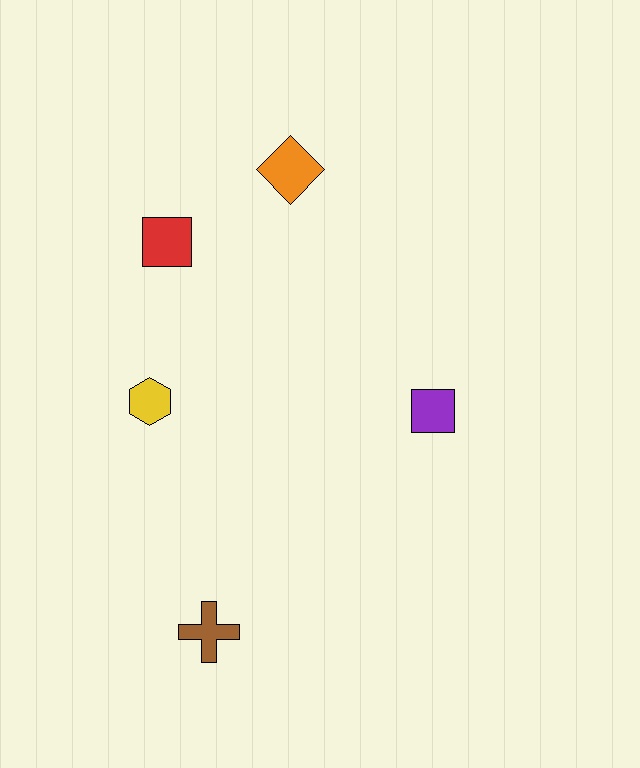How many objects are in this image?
There are 5 objects.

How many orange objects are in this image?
There is 1 orange object.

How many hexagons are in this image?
There is 1 hexagon.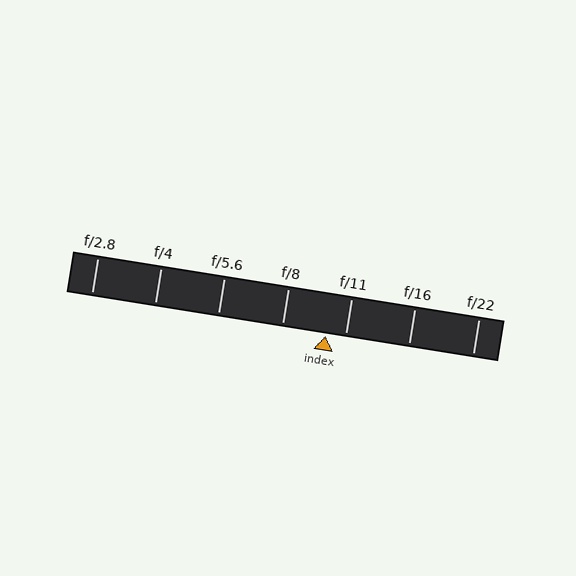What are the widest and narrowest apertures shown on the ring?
The widest aperture shown is f/2.8 and the narrowest is f/22.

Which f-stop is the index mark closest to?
The index mark is closest to f/11.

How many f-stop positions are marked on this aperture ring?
There are 7 f-stop positions marked.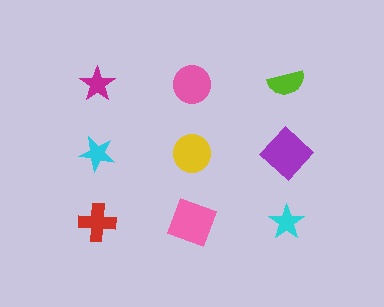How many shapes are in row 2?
3 shapes.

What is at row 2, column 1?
A cyan star.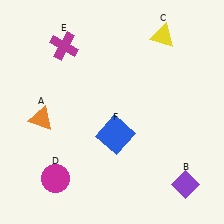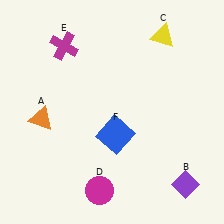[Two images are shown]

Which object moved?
The magenta circle (D) moved right.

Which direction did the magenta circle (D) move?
The magenta circle (D) moved right.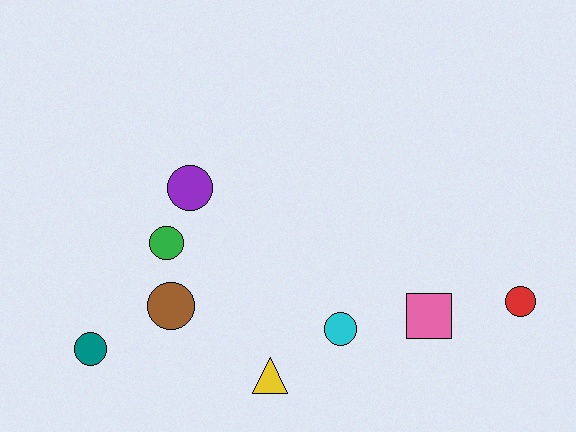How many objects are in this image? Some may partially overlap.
There are 8 objects.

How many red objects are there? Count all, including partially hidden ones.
There is 1 red object.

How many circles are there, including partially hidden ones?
There are 6 circles.